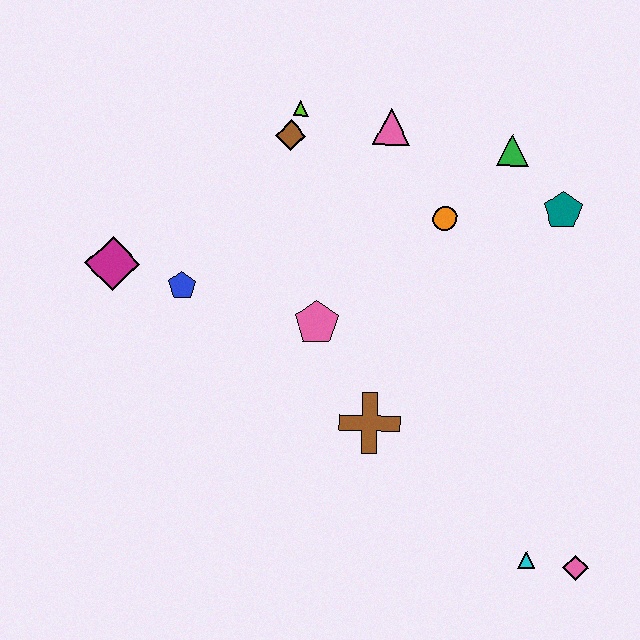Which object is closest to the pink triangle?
The lime triangle is closest to the pink triangle.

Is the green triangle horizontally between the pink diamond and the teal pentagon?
No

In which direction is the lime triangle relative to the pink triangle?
The lime triangle is to the left of the pink triangle.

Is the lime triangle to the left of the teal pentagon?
Yes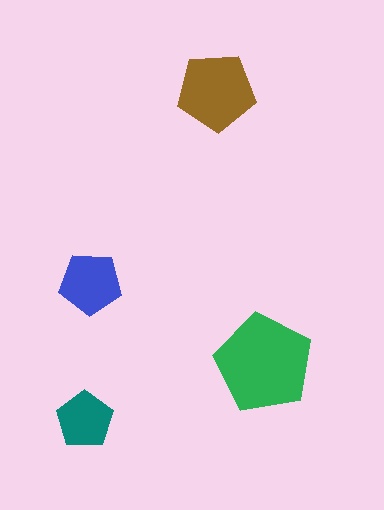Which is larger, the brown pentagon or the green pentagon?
The green one.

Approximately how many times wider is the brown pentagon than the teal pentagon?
About 1.5 times wider.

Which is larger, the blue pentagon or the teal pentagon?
The blue one.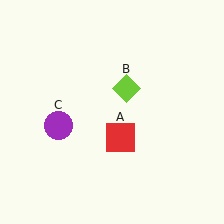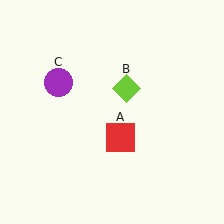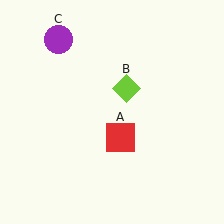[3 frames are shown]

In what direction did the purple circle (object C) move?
The purple circle (object C) moved up.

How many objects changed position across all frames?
1 object changed position: purple circle (object C).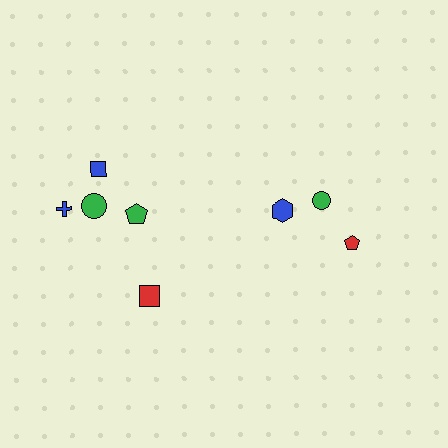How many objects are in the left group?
There are 5 objects.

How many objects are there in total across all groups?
There are 8 objects.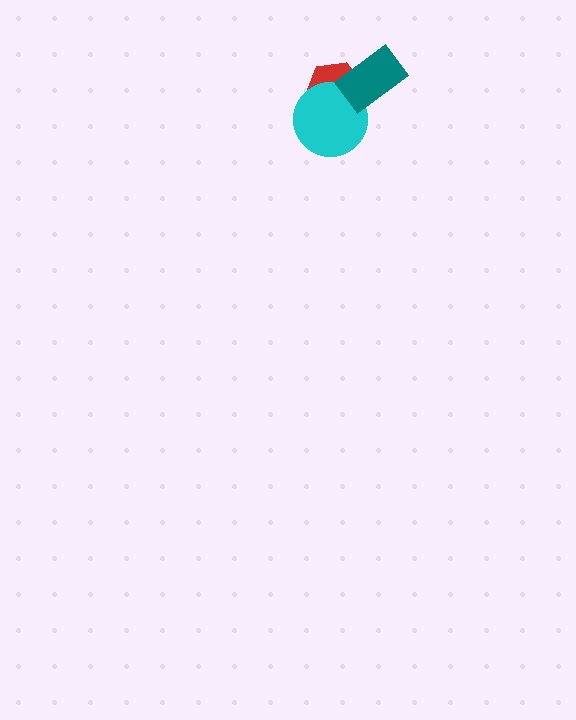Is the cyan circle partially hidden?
Yes, it is partially covered by another shape.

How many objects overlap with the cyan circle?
2 objects overlap with the cyan circle.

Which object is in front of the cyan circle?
The teal rectangle is in front of the cyan circle.